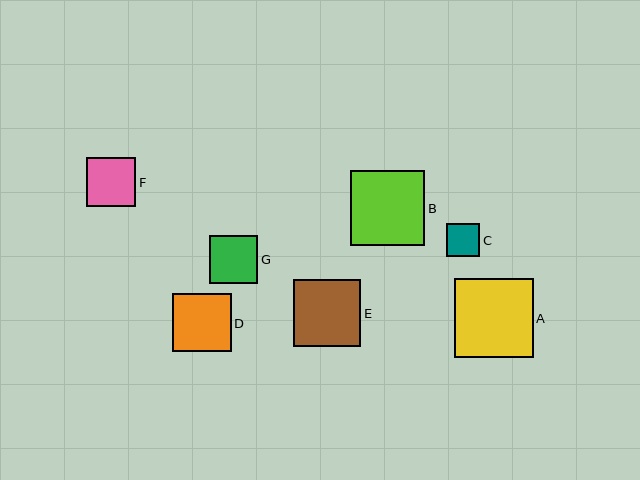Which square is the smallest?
Square C is the smallest with a size of approximately 33 pixels.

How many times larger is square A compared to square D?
Square A is approximately 1.3 times the size of square D.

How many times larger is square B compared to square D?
Square B is approximately 1.3 times the size of square D.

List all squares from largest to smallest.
From largest to smallest: A, B, E, D, F, G, C.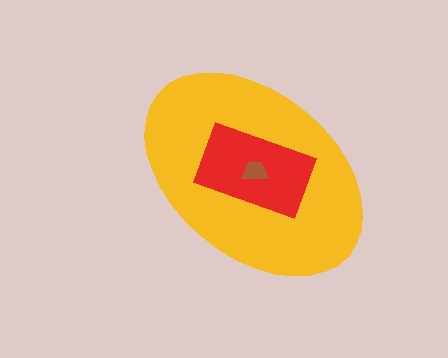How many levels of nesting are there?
3.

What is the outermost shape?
The yellow ellipse.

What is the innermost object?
The brown trapezoid.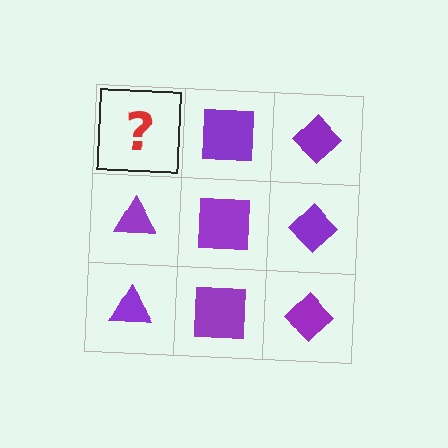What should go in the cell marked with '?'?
The missing cell should contain a purple triangle.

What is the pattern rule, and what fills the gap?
The rule is that each column has a consistent shape. The gap should be filled with a purple triangle.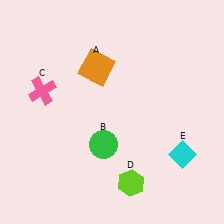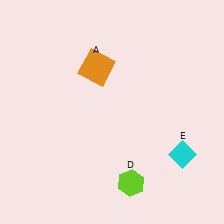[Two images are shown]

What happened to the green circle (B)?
The green circle (B) was removed in Image 2. It was in the bottom-left area of Image 1.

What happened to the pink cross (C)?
The pink cross (C) was removed in Image 2. It was in the top-left area of Image 1.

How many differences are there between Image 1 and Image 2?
There are 2 differences between the two images.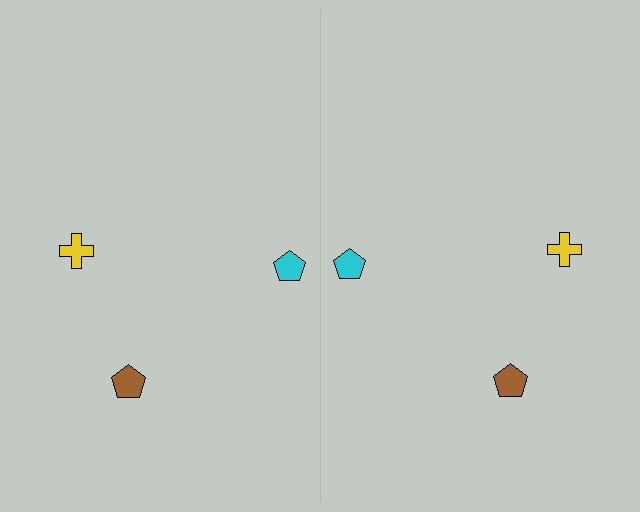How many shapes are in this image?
There are 6 shapes in this image.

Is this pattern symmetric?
Yes, this pattern has bilateral (reflection) symmetry.